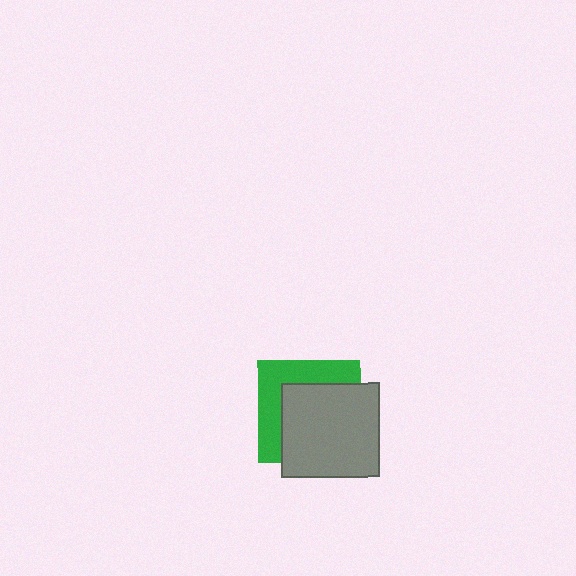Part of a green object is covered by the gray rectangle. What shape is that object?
It is a square.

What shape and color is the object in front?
The object in front is a gray rectangle.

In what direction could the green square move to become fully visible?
The green square could move toward the upper-left. That would shift it out from behind the gray rectangle entirely.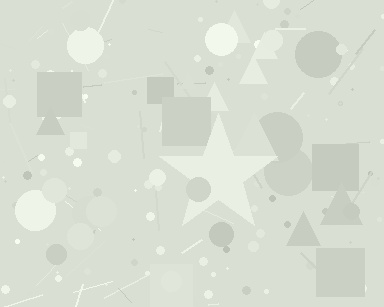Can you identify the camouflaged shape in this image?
The camouflaged shape is a star.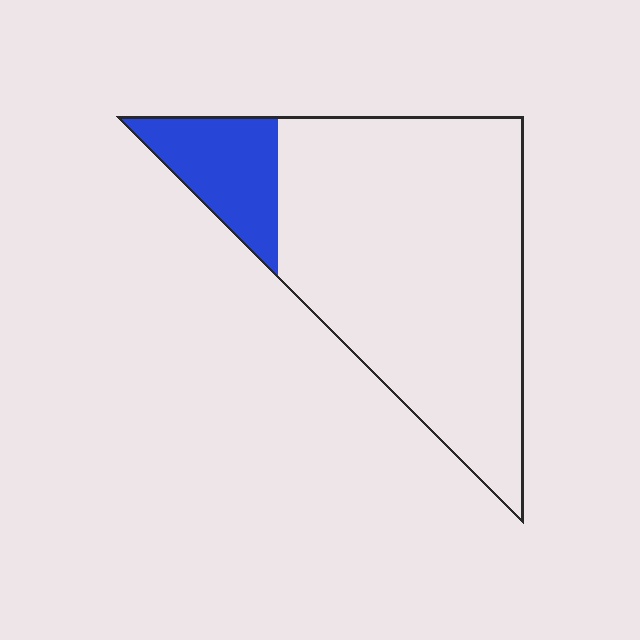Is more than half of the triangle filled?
No.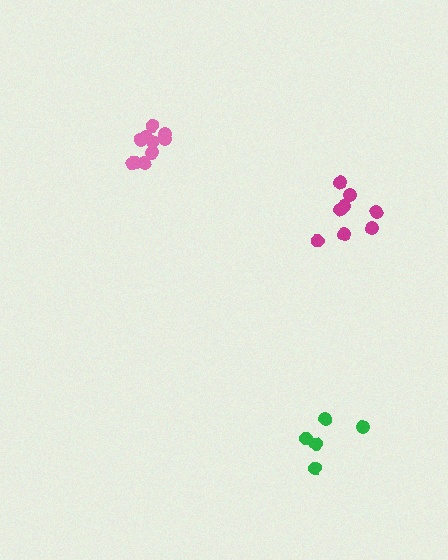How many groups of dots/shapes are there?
There are 3 groups.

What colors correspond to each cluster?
The clusters are colored: pink, magenta, green.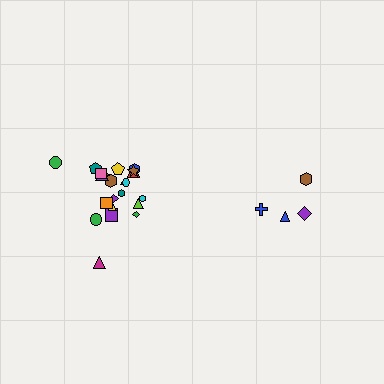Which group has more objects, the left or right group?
The left group.